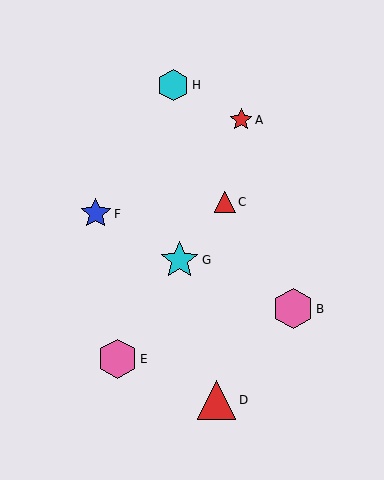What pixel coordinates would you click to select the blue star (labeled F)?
Click at (96, 214) to select the blue star F.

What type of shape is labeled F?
Shape F is a blue star.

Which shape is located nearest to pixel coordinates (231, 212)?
The red triangle (labeled C) at (225, 202) is nearest to that location.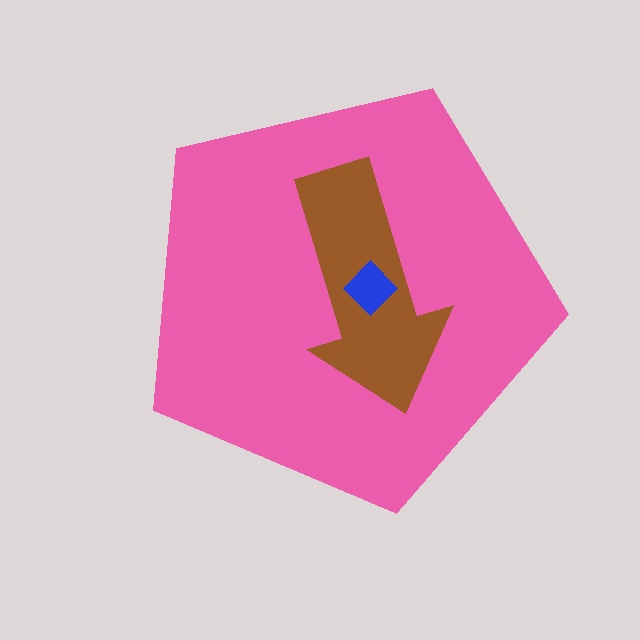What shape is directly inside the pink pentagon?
The brown arrow.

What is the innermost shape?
The blue diamond.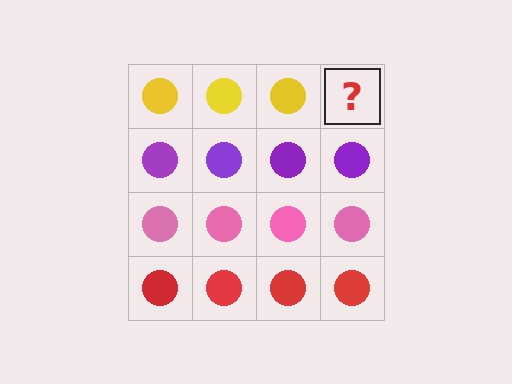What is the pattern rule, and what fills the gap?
The rule is that each row has a consistent color. The gap should be filled with a yellow circle.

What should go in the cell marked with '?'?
The missing cell should contain a yellow circle.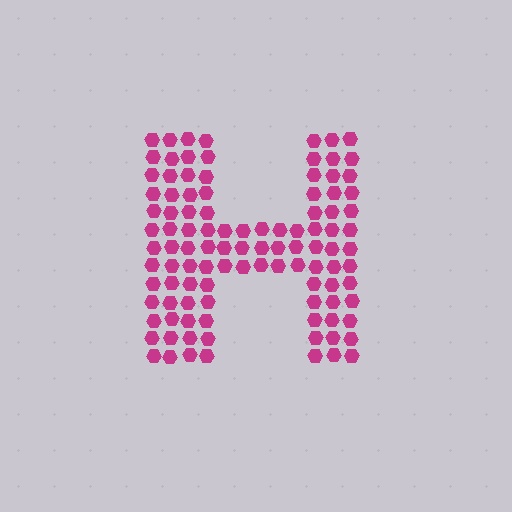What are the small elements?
The small elements are hexagons.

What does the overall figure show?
The overall figure shows the letter H.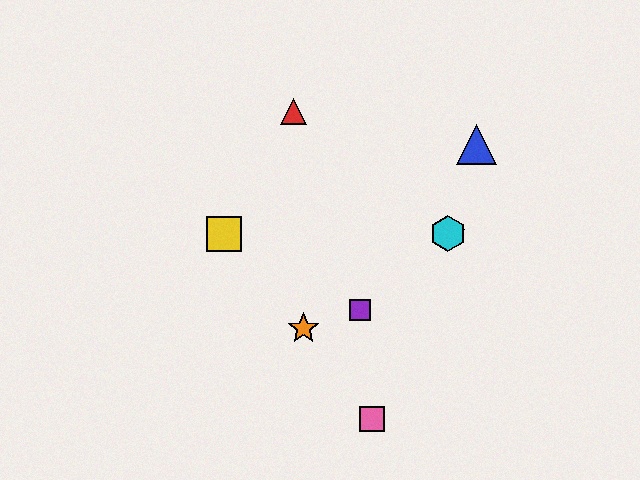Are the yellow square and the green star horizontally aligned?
Yes, both are at y≈234.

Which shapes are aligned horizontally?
The green star, the yellow square, the cyan hexagon are aligned horizontally.